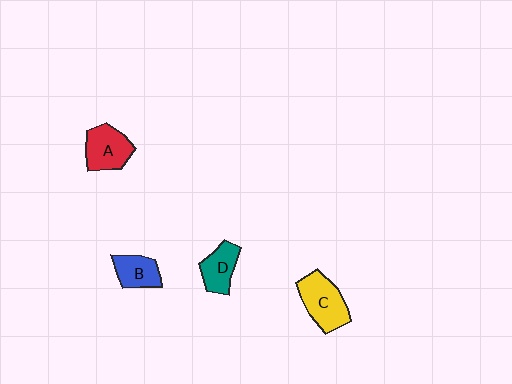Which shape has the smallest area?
Shape B (blue).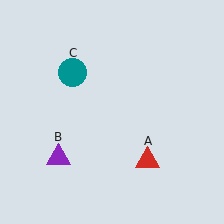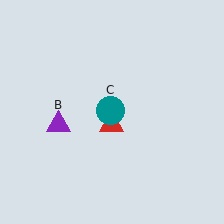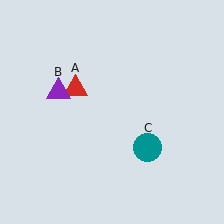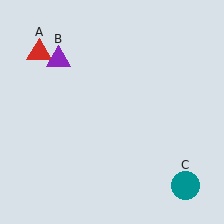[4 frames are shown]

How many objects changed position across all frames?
3 objects changed position: red triangle (object A), purple triangle (object B), teal circle (object C).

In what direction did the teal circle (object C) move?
The teal circle (object C) moved down and to the right.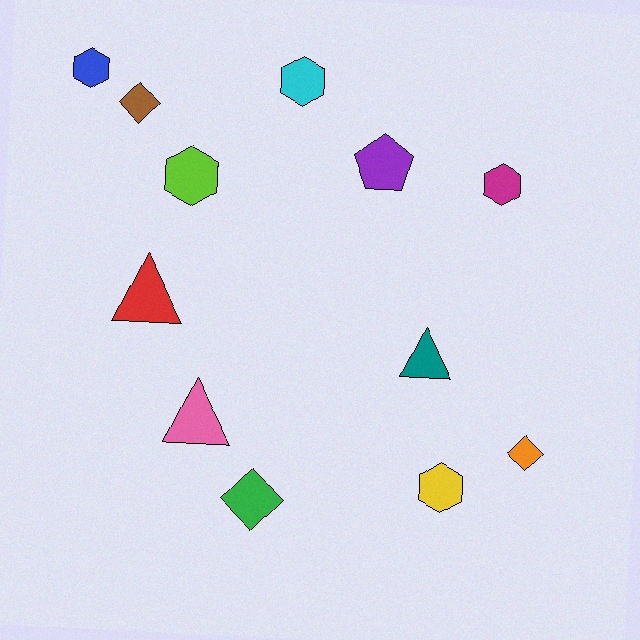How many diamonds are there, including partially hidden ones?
There are 3 diamonds.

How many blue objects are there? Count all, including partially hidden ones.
There is 1 blue object.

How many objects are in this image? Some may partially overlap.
There are 12 objects.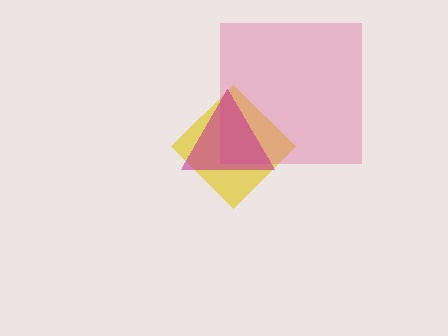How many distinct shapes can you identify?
There are 3 distinct shapes: a yellow diamond, a pink square, a magenta triangle.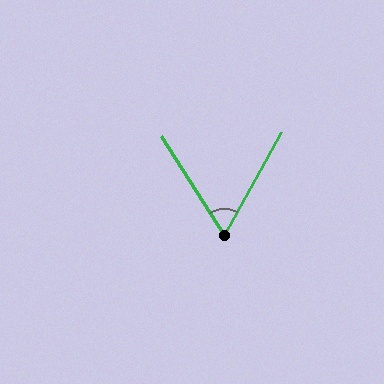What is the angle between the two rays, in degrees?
Approximately 61 degrees.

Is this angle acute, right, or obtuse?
It is acute.